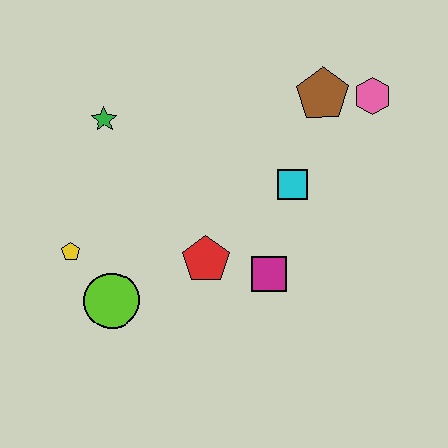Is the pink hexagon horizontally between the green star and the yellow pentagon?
No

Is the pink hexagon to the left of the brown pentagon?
No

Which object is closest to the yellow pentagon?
The lime circle is closest to the yellow pentagon.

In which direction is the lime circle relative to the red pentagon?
The lime circle is to the left of the red pentagon.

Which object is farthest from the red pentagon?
The pink hexagon is farthest from the red pentagon.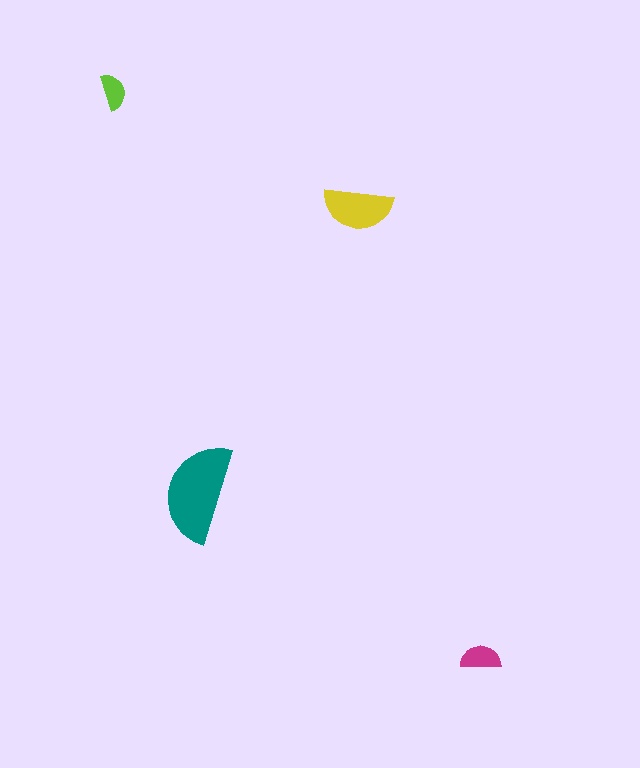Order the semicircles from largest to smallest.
the teal one, the yellow one, the magenta one, the lime one.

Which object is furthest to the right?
The magenta semicircle is rightmost.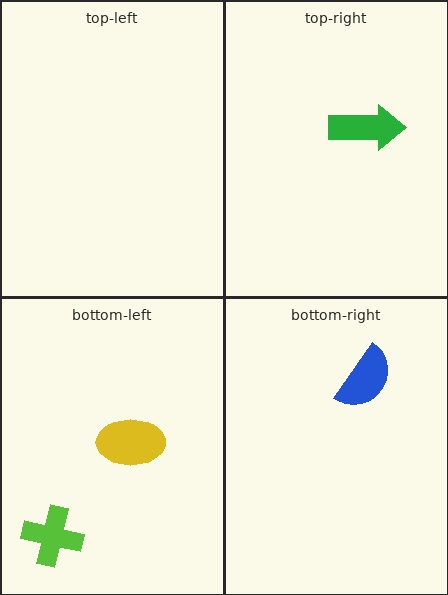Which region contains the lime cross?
The bottom-left region.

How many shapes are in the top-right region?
1.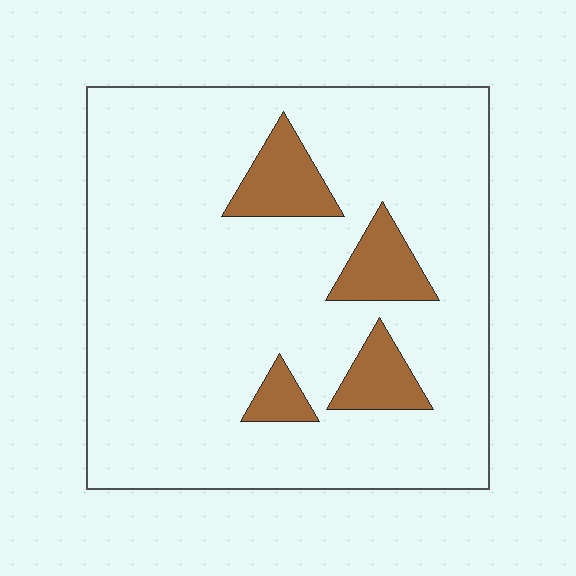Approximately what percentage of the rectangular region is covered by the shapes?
Approximately 10%.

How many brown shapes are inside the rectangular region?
4.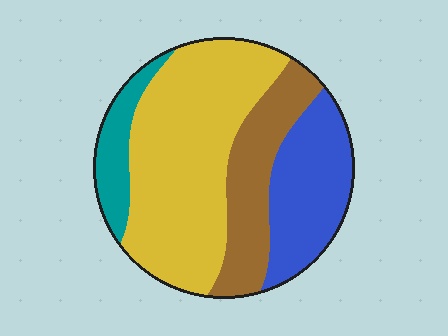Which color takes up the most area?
Yellow, at roughly 50%.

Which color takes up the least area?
Teal, at roughly 10%.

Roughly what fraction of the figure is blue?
Blue covers 22% of the figure.